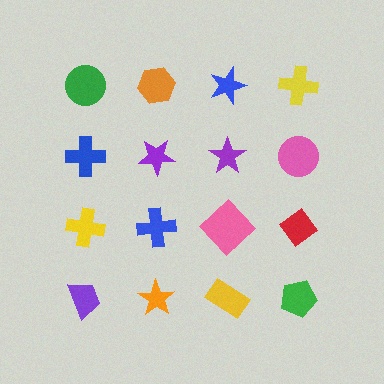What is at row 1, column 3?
A blue star.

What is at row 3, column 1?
A yellow cross.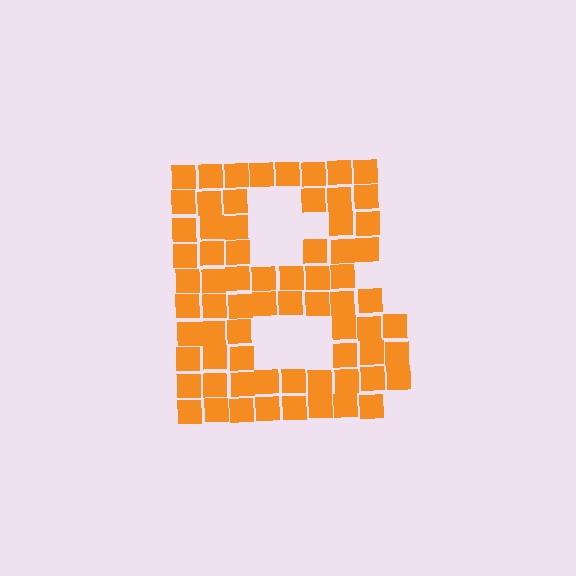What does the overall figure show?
The overall figure shows the letter B.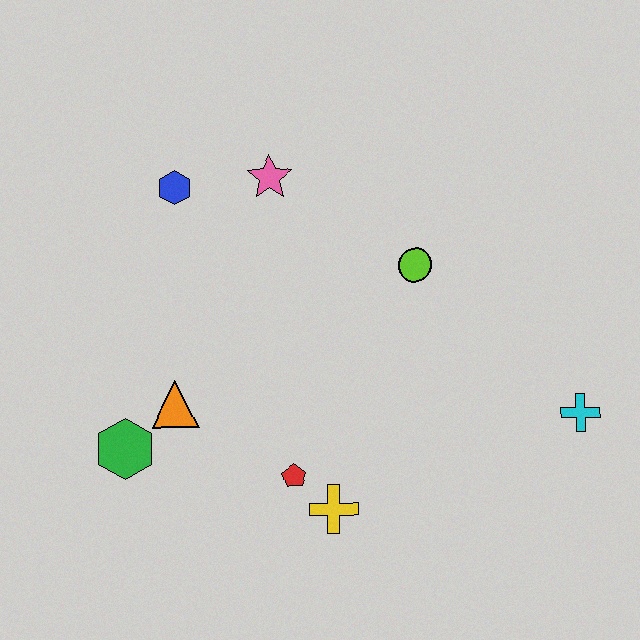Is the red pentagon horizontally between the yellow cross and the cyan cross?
No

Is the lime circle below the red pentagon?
No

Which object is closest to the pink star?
The blue hexagon is closest to the pink star.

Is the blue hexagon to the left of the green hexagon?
No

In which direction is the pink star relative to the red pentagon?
The pink star is above the red pentagon.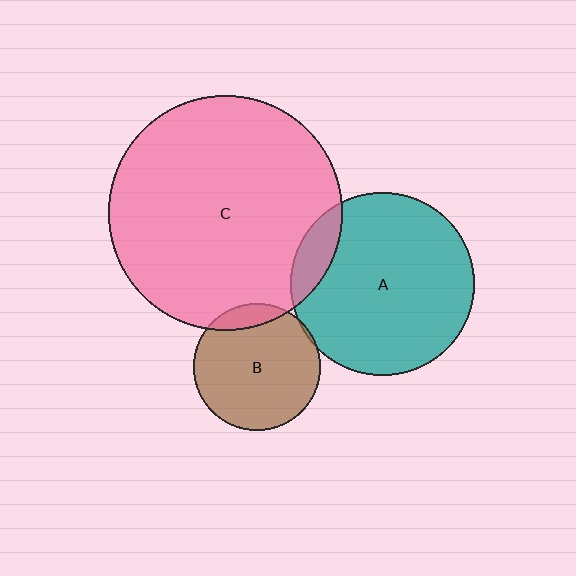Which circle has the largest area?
Circle C (pink).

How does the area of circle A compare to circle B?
Approximately 2.1 times.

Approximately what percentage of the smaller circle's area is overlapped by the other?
Approximately 10%.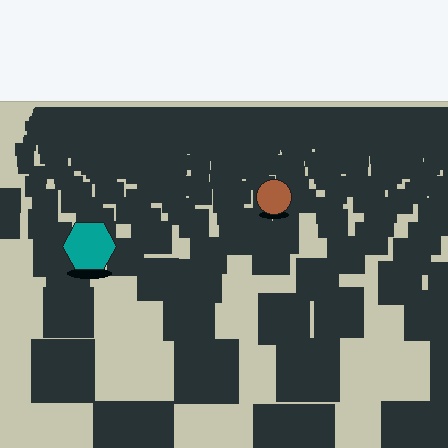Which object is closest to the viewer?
The teal hexagon is closest. The texture marks near it are larger and more spread out.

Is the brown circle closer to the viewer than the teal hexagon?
No. The teal hexagon is closer — you can tell from the texture gradient: the ground texture is coarser near it.